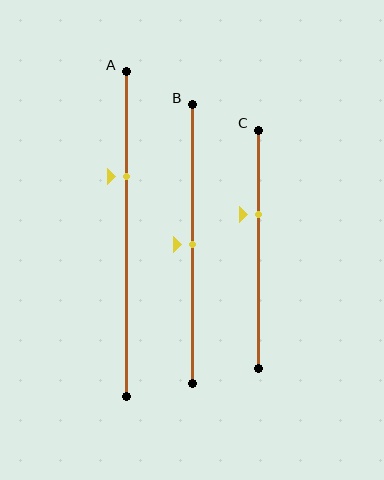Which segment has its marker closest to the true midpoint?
Segment B has its marker closest to the true midpoint.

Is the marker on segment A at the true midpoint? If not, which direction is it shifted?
No, the marker on segment A is shifted upward by about 18% of the segment length.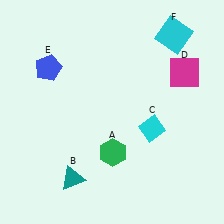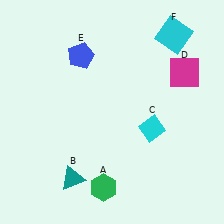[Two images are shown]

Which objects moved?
The objects that moved are: the green hexagon (A), the blue pentagon (E).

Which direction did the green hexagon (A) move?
The green hexagon (A) moved down.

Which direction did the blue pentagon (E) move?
The blue pentagon (E) moved right.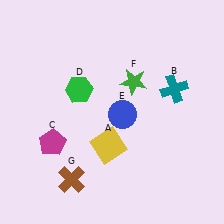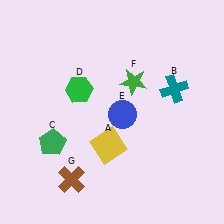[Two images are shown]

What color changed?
The pentagon (C) changed from magenta in Image 1 to green in Image 2.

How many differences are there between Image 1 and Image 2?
There is 1 difference between the two images.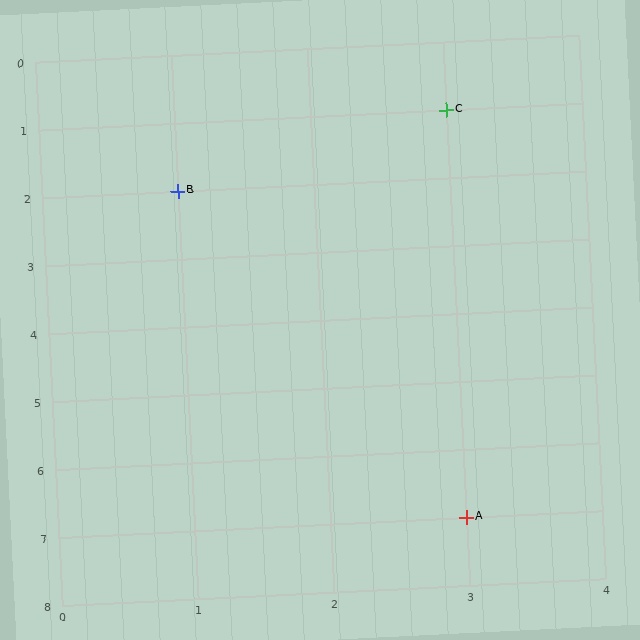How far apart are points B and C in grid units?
Points B and C are 2 columns and 1 row apart (about 2.2 grid units diagonally).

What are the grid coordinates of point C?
Point C is at grid coordinates (3, 1).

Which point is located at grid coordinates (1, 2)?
Point B is at (1, 2).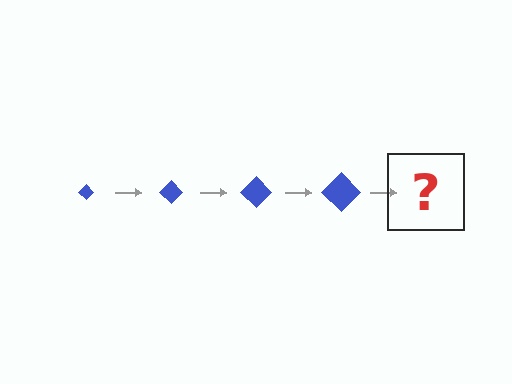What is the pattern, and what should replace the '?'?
The pattern is that the diamond gets progressively larger each step. The '?' should be a blue diamond, larger than the previous one.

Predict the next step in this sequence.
The next step is a blue diamond, larger than the previous one.